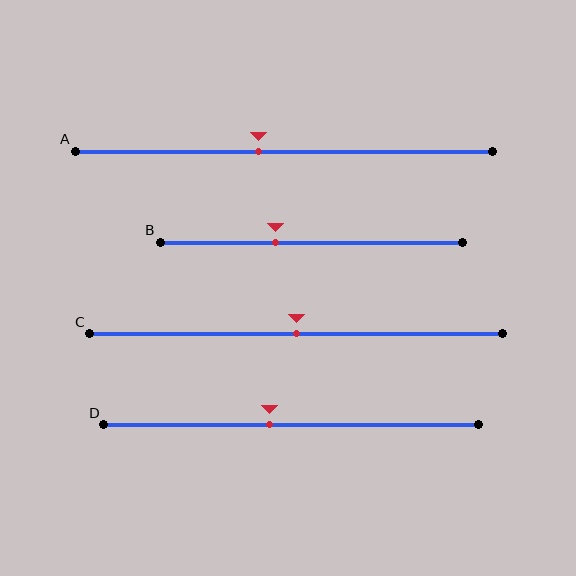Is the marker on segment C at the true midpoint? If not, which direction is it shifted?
Yes, the marker on segment C is at the true midpoint.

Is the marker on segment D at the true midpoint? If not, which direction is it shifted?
No, the marker on segment D is shifted to the left by about 6% of the segment length.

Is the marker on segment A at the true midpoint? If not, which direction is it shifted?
No, the marker on segment A is shifted to the left by about 6% of the segment length.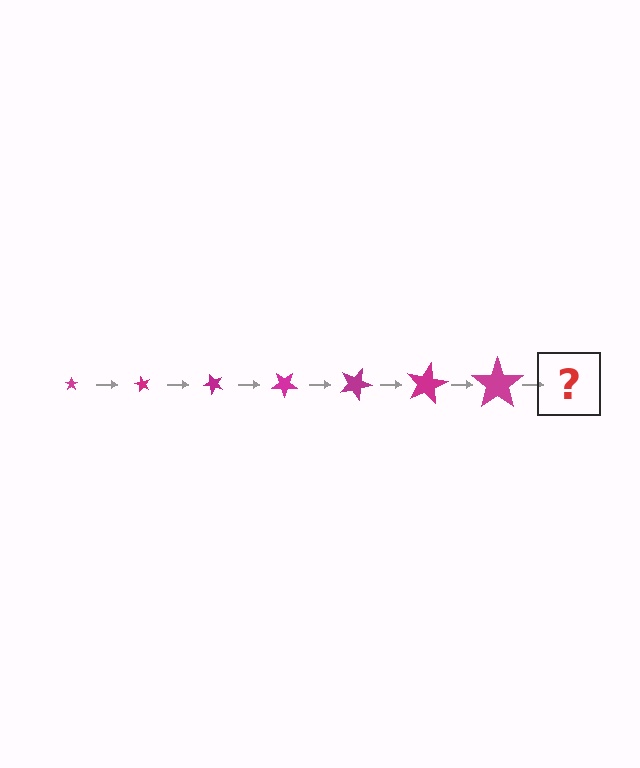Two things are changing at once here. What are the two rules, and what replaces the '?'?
The two rules are that the star grows larger each step and it rotates 60 degrees each step. The '?' should be a star, larger than the previous one and rotated 420 degrees from the start.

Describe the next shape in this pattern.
It should be a star, larger than the previous one and rotated 420 degrees from the start.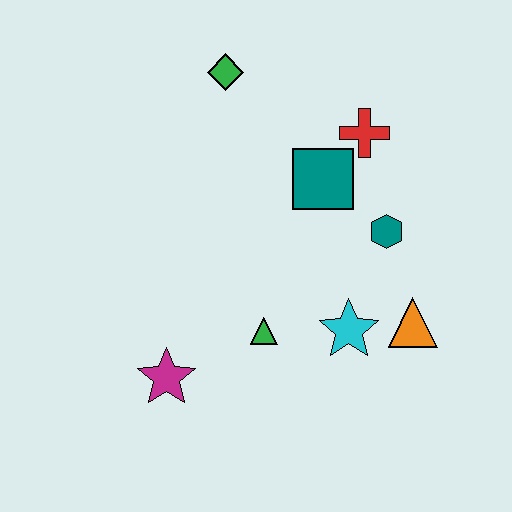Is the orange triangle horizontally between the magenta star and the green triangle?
No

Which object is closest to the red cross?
The teal square is closest to the red cross.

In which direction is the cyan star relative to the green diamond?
The cyan star is below the green diamond.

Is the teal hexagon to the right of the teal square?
Yes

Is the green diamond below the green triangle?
No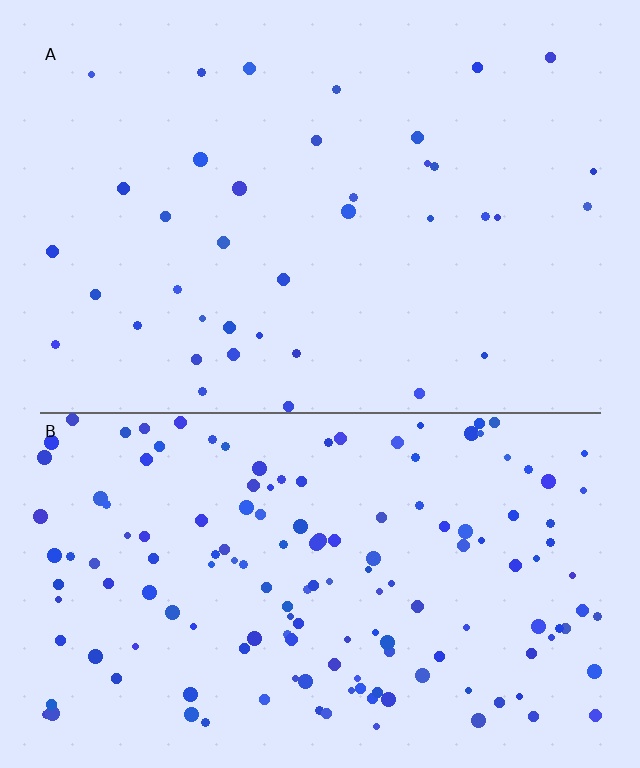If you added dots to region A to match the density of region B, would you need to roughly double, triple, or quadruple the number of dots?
Approximately quadruple.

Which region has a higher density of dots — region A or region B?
B (the bottom).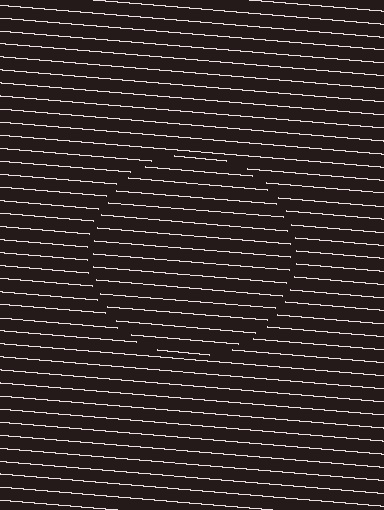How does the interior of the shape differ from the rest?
The interior of the shape contains the same grating, shifted by half a period — the contour is defined by the phase discontinuity where line-ends from the inner and outer gratings abut.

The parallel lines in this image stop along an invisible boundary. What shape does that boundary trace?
An illusory circle. The interior of the shape contains the same grating, shifted by half a period — the contour is defined by the phase discontinuity where line-ends from the inner and outer gratings abut.